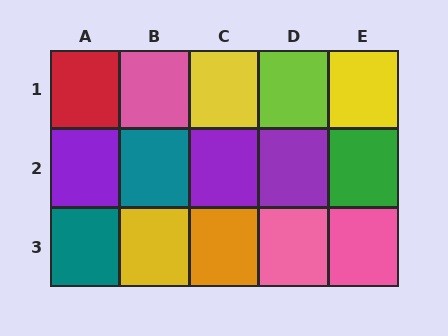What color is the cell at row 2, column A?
Purple.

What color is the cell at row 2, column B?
Teal.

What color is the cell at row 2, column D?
Purple.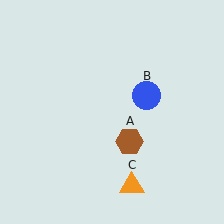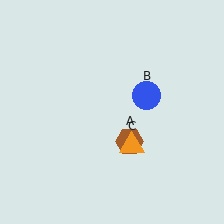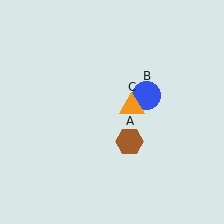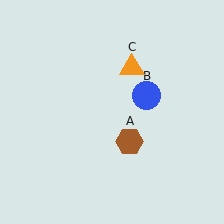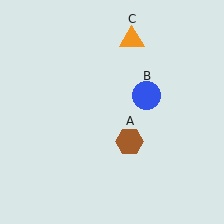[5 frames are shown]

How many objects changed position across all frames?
1 object changed position: orange triangle (object C).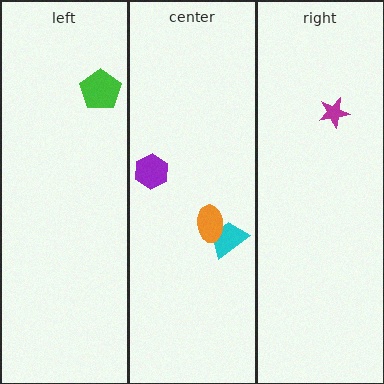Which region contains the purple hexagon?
The center region.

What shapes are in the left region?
The green pentagon.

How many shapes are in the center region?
3.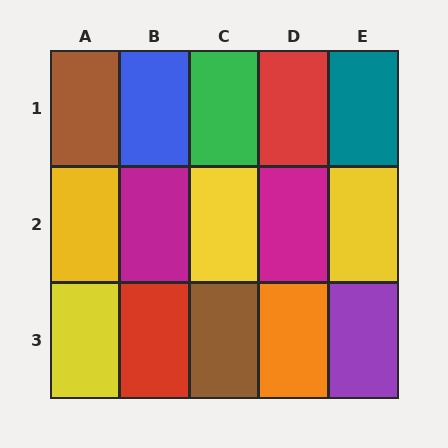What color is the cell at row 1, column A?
Brown.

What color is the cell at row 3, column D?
Orange.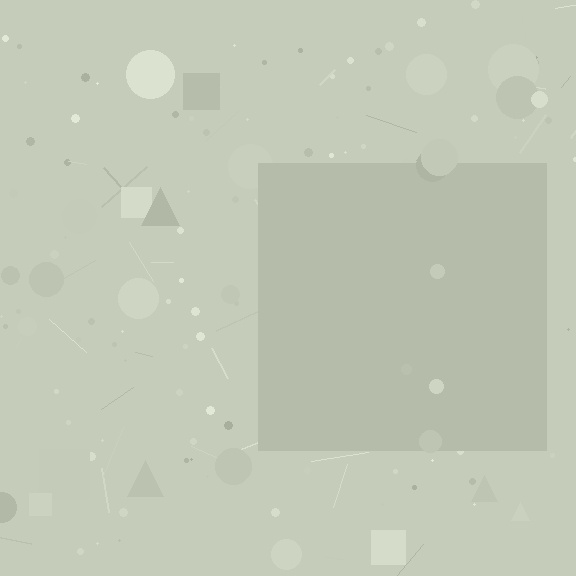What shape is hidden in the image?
A square is hidden in the image.